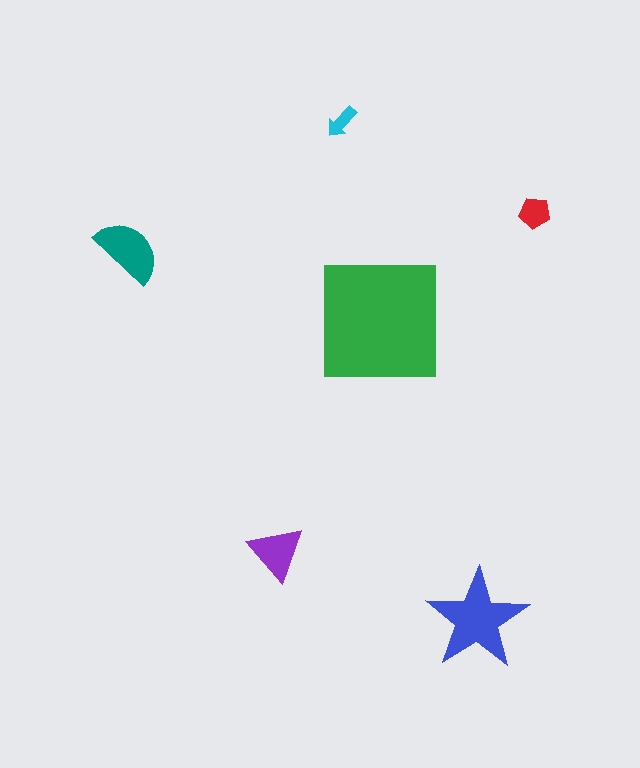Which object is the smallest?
The cyan arrow.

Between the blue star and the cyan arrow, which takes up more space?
The blue star.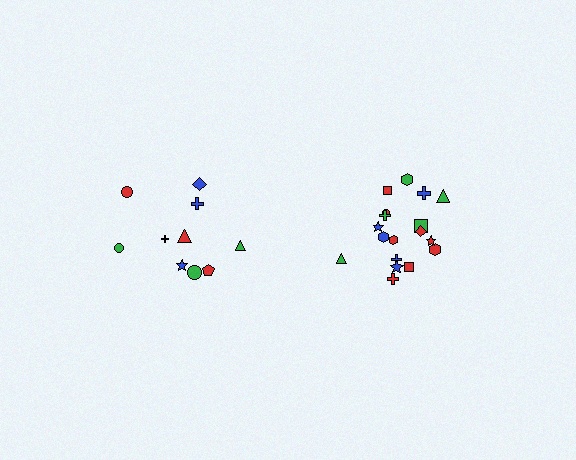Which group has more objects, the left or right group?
The right group.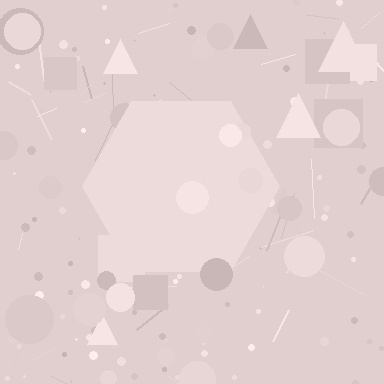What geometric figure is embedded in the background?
A hexagon is embedded in the background.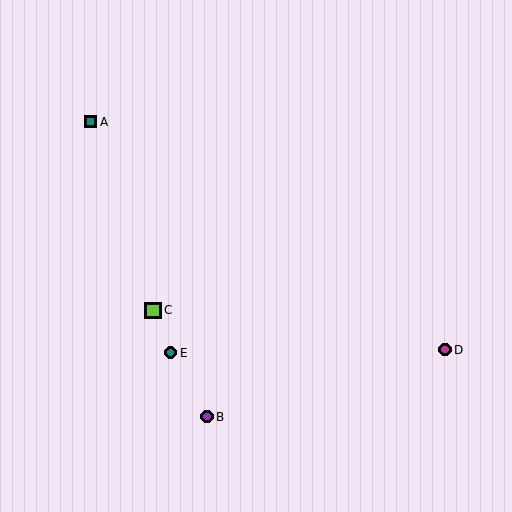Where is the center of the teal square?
The center of the teal square is at (91, 122).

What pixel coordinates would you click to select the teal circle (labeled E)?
Click at (170, 353) to select the teal circle E.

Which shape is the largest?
The lime square (labeled C) is the largest.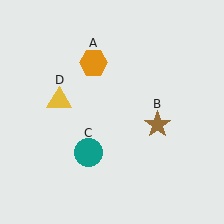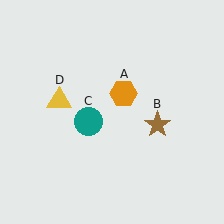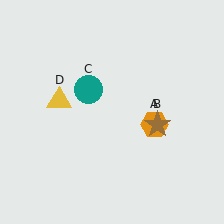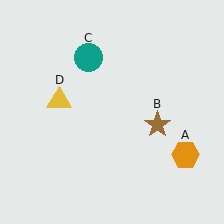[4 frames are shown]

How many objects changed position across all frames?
2 objects changed position: orange hexagon (object A), teal circle (object C).